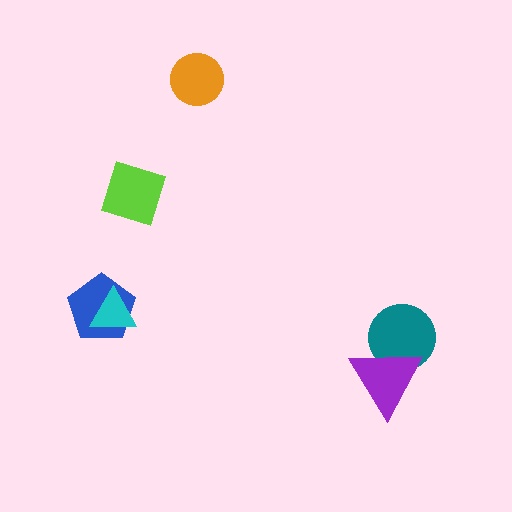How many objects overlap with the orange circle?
0 objects overlap with the orange circle.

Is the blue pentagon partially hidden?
Yes, it is partially covered by another shape.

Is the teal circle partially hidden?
Yes, it is partially covered by another shape.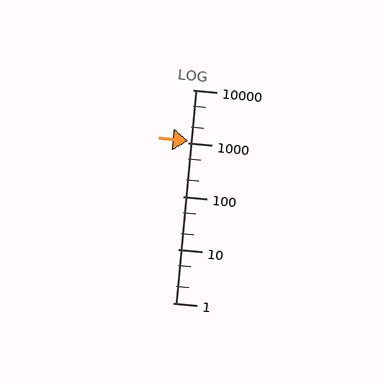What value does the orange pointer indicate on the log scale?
The pointer indicates approximately 1100.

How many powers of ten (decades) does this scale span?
The scale spans 4 decades, from 1 to 10000.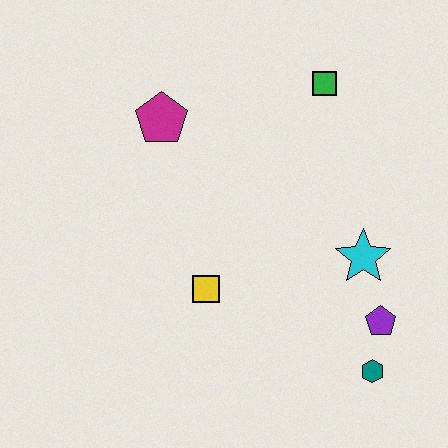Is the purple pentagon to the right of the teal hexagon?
Yes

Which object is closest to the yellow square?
The cyan star is closest to the yellow square.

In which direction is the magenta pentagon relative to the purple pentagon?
The magenta pentagon is to the left of the purple pentagon.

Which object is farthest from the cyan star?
The magenta pentagon is farthest from the cyan star.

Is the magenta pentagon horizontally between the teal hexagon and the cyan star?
No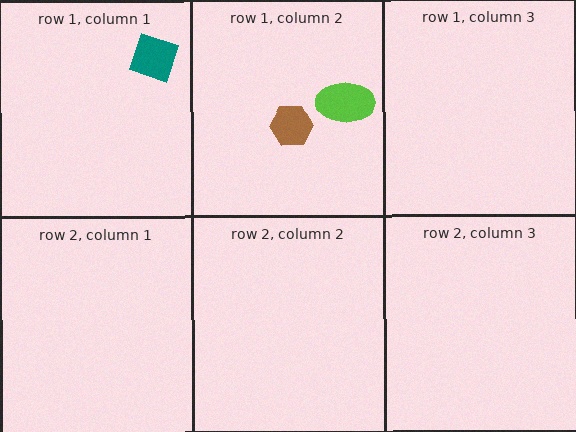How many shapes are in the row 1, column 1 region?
1.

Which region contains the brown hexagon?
The row 1, column 2 region.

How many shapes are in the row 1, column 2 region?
2.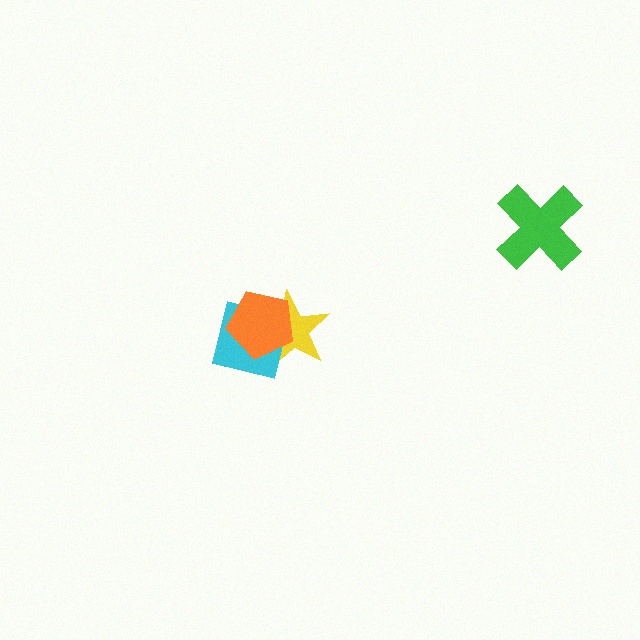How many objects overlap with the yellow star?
2 objects overlap with the yellow star.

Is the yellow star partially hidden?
Yes, it is partially covered by another shape.